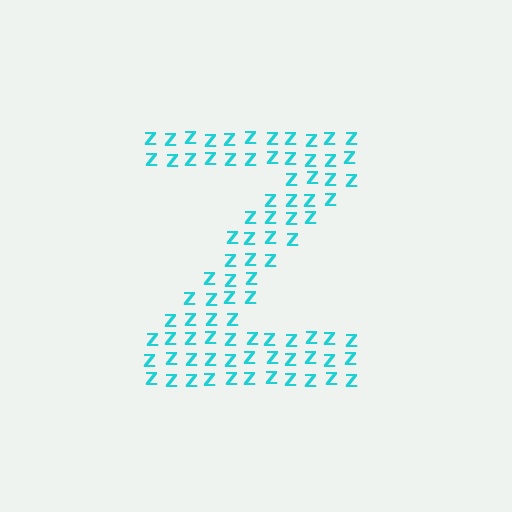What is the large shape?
The large shape is the letter Z.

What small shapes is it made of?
It is made of small letter Z's.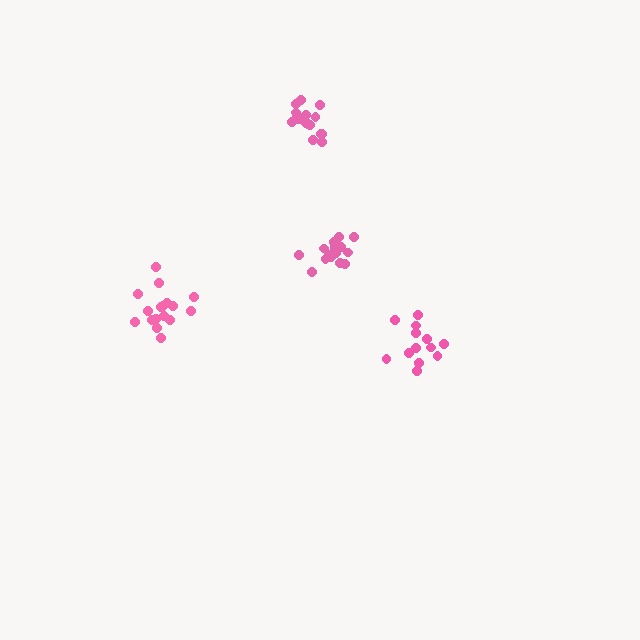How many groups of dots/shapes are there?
There are 4 groups.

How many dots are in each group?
Group 1: 17 dots, Group 2: 13 dots, Group 3: 17 dots, Group 4: 17 dots (64 total).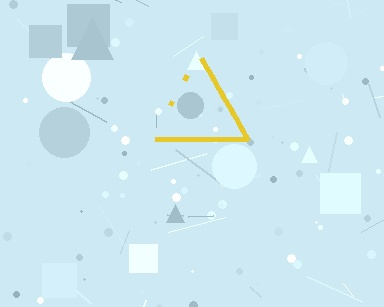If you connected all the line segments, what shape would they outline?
They would outline a triangle.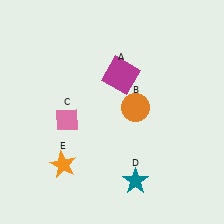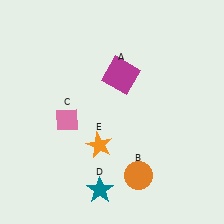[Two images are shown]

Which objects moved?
The objects that moved are: the orange circle (B), the teal star (D), the orange star (E).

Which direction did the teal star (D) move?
The teal star (D) moved left.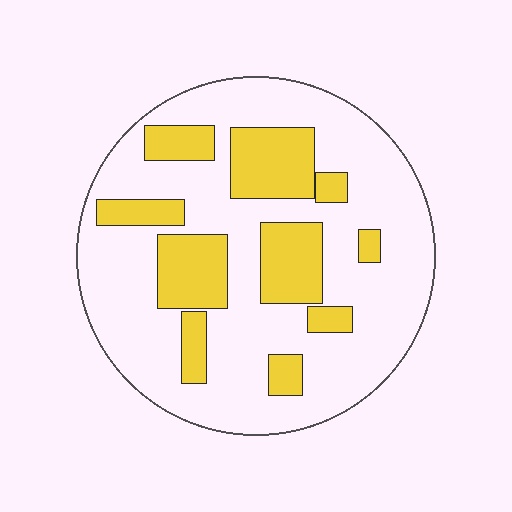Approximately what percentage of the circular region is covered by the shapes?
Approximately 30%.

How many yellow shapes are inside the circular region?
10.